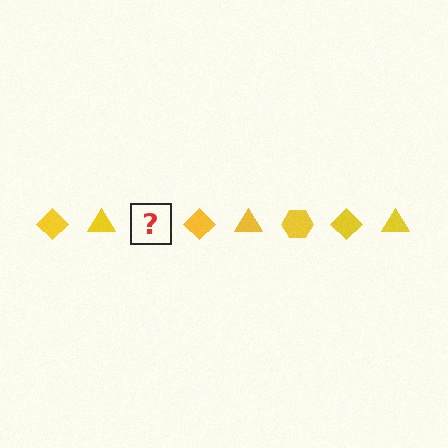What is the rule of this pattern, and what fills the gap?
The rule is that the pattern cycles through diamond, triangle, hexagon shapes in yellow. The gap should be filled with a yellow hexagon.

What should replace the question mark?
The question mark should be replaced with a yellow hexagon.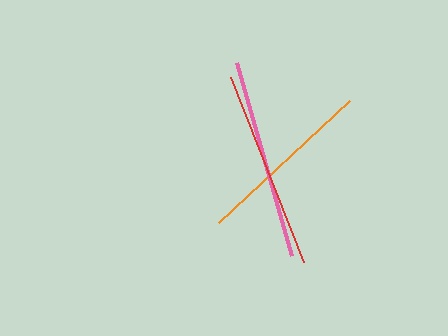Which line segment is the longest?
The pink line is the longest at approximately 201 pixels.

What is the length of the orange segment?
The orange segment is approximately 179 pixels long.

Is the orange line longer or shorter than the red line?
The red line is longer than the orange line.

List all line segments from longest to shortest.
From longest to shortest: pink, red, orange.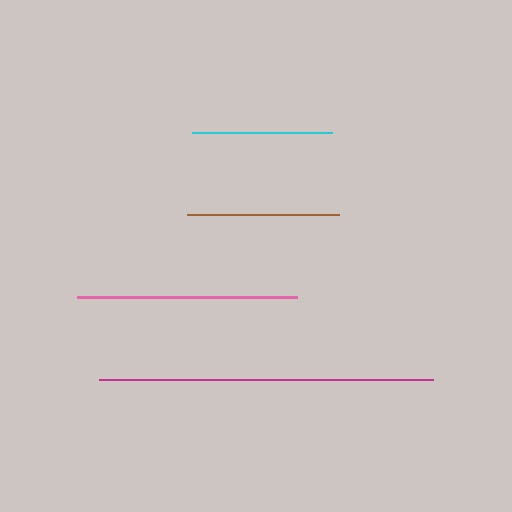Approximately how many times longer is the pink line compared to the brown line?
The pink line is approximately 1.4 times the length of the brown line.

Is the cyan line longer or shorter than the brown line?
The brown line is longer than the cyan line.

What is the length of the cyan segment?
The cyan segment is approximately 141 pixels long.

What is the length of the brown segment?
The brown segment is approximately 152 pixels long.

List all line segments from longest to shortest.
From longest to shortest: magenta, pink, brown, cyan.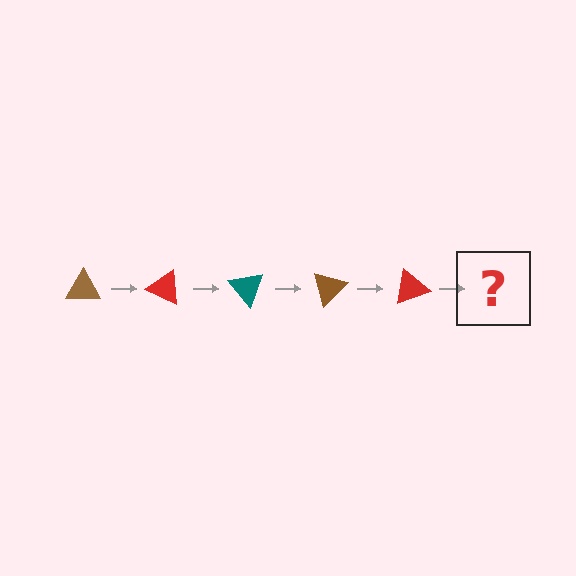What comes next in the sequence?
The next element should be a teal triangle, rotated 125 degrees from the start.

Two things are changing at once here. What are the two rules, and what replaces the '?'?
The two rules are that it rotates 25 degrees each step and the color cycles through brown, red, and teal. The '?' should be a teal triangle, rotated 125 degrees from the start.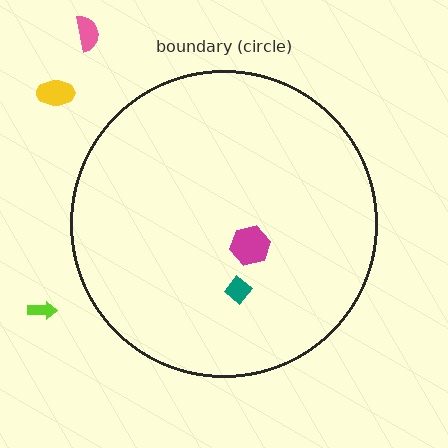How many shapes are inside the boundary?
2 inside, 3 outside.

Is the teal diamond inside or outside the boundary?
Inside.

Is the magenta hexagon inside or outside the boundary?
Inside.